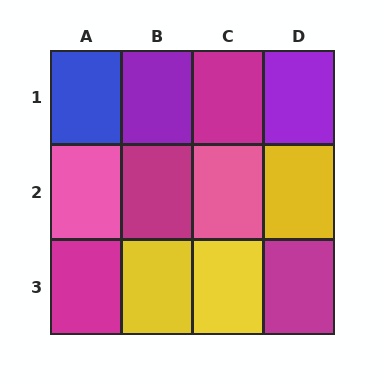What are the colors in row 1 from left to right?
Blue, purple, magenta, purple.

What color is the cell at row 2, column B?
Magenta.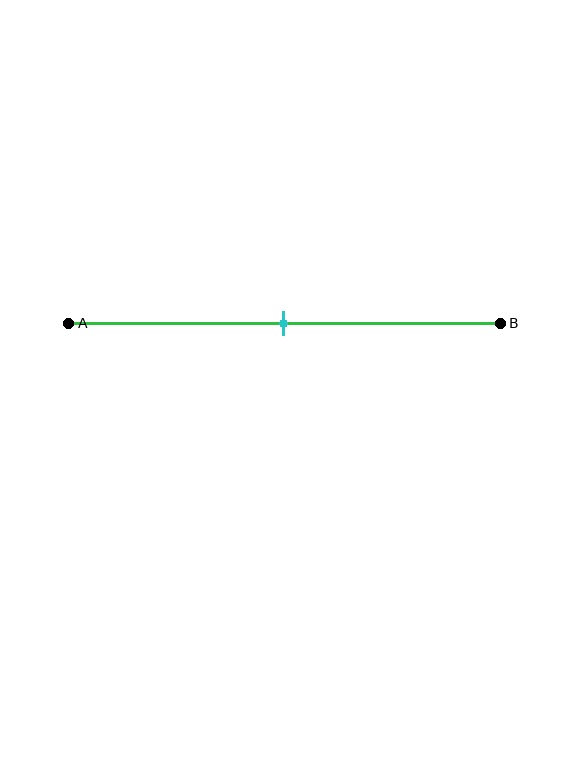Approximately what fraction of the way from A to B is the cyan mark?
The cyan mark is approximately 50% of the way from A to B.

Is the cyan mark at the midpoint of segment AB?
Yes, the mark is approximately at the midpoint.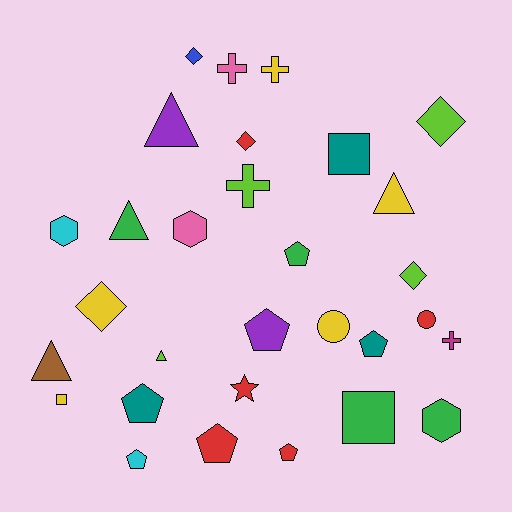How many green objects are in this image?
There are 4 green objects.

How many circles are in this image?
There are 2 circles.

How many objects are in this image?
There are 30 objects.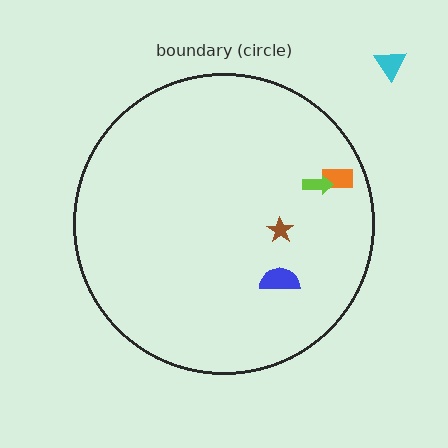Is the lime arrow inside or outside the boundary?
Inside.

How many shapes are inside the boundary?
4 inside, 1 outside.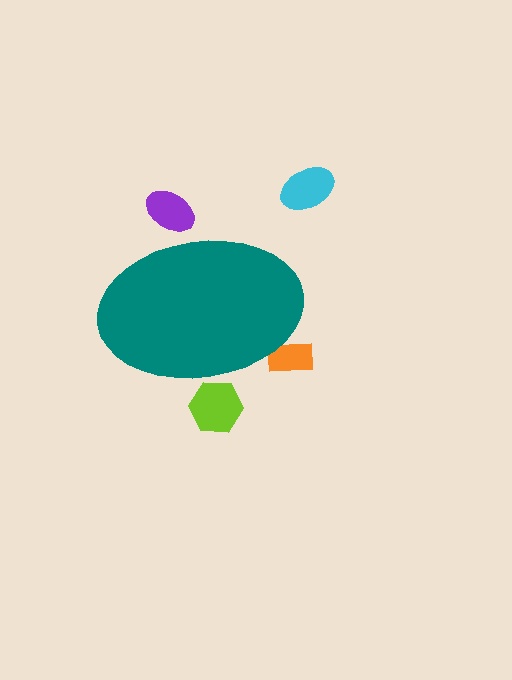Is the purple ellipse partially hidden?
Yes, the purple ellipse is partially hidden behind the teal ellipse.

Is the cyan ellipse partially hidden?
No, the cyan ellipse is fully visible.